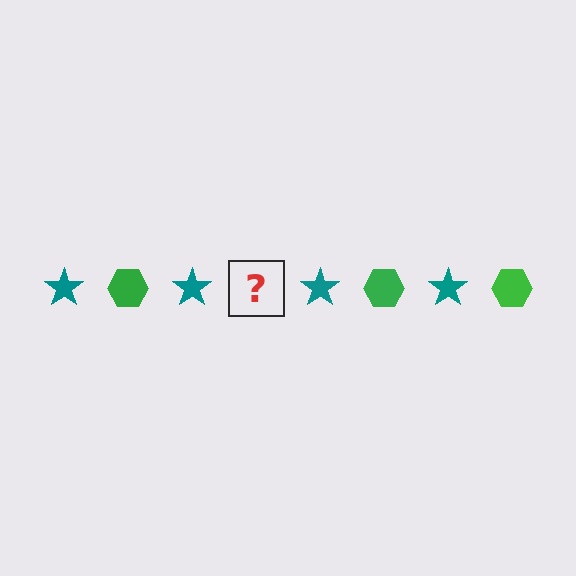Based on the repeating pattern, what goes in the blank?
The blank should be a green hexagon.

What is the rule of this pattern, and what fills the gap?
The rule is that the pattern alternates between teal star and green hexagon. The gap should be filled with a green hexagon.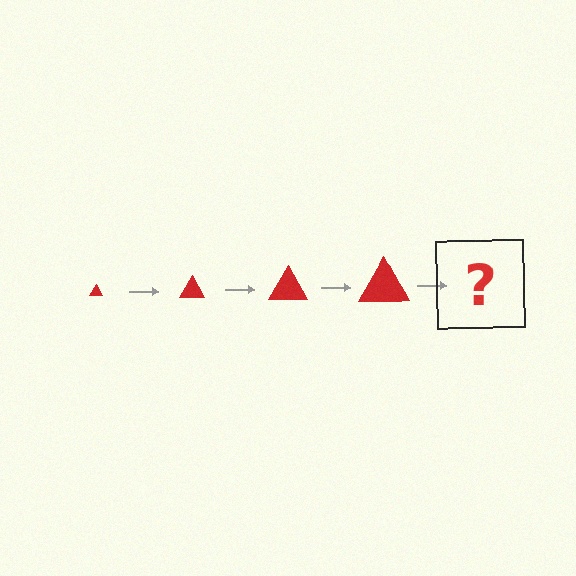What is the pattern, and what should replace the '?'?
The pattern is that the triangle gets progressively larger each step. The '?' should be a red triangle, larger than the previous one.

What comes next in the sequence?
The next element should be a red triangle, larger than the previous one.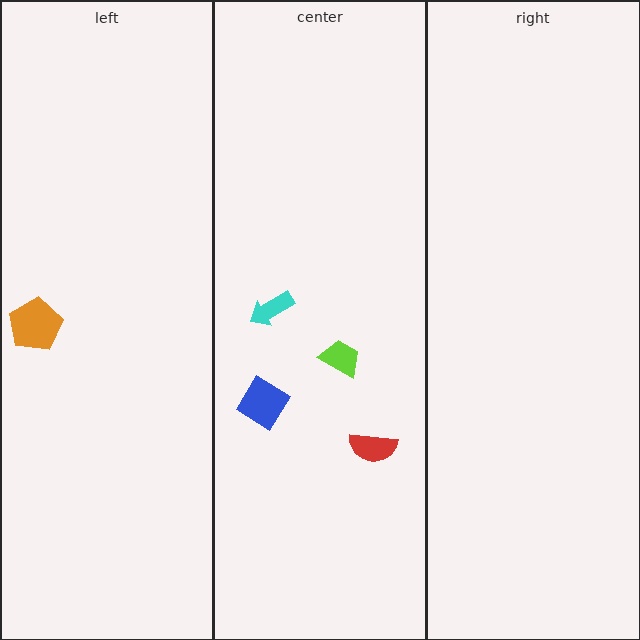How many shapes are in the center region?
4.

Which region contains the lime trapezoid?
The center region.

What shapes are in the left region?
The orange pentagon.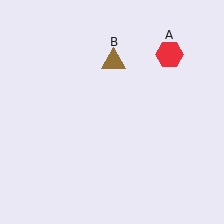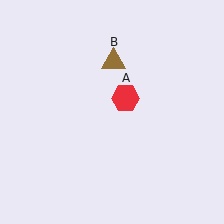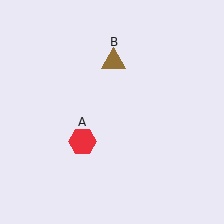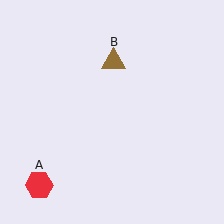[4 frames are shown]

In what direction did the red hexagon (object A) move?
The red hexagon (object A) moved down and to the left.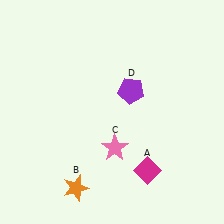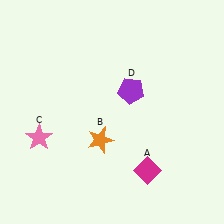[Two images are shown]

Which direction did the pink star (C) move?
The pink star (C) moved left.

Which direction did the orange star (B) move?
The orange star (B) moved up.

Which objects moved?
The objects that moved are: the orange star (B), the pink star (C).